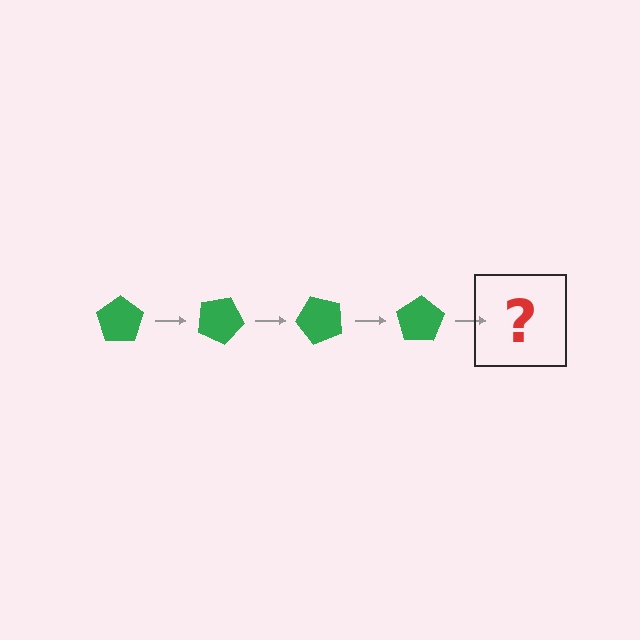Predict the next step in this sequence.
The next step is a green pentagon rotated 100 degrees.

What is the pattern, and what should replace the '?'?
The pattern is that the pentagon rotates 25 degrees each step. The '?' should be a green pentagon rotated 100 degrees.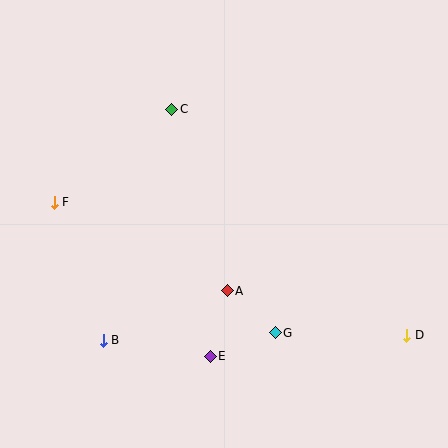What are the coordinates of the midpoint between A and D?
The midpoint between A and D is at (317, 313).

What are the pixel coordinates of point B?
Point B is at (103, 340).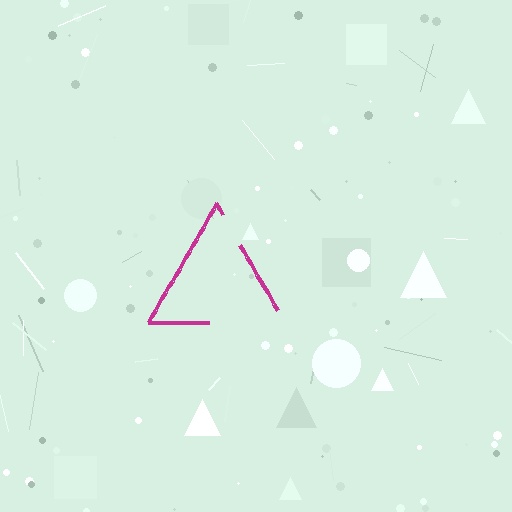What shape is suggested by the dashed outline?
The dashed outline suggests a triangle.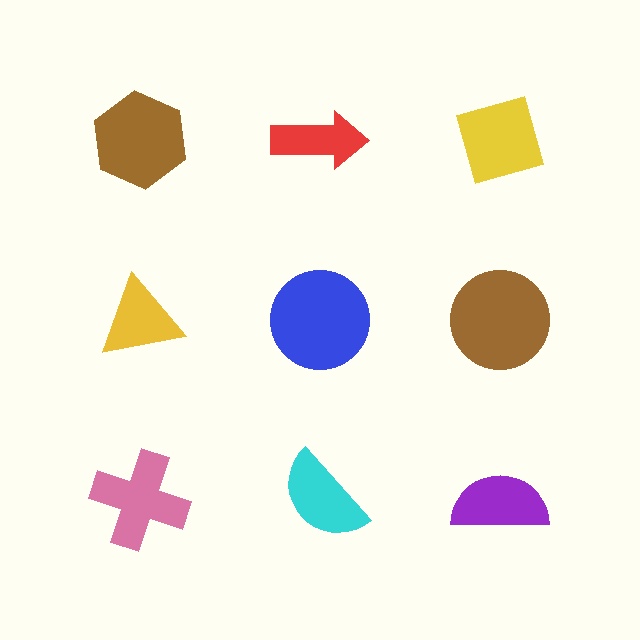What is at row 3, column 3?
A purple semicircle.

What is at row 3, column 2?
A cyan semicircle.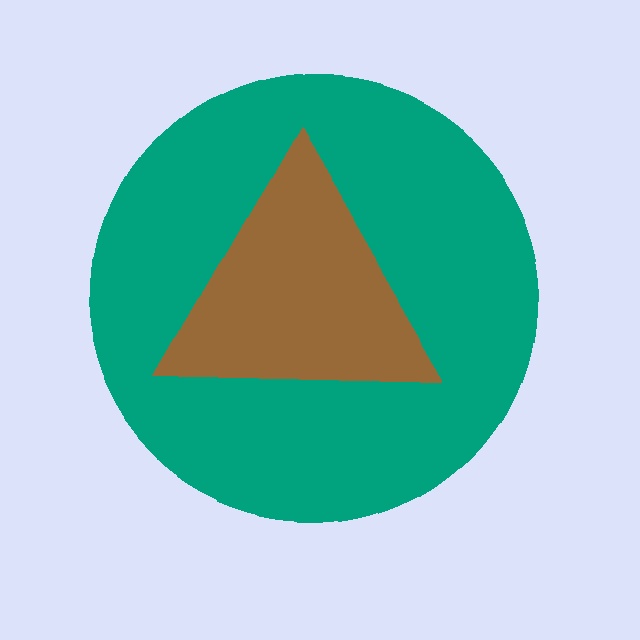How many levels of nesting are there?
2.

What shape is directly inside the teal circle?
The brown triangle.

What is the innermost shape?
The brown triangle.